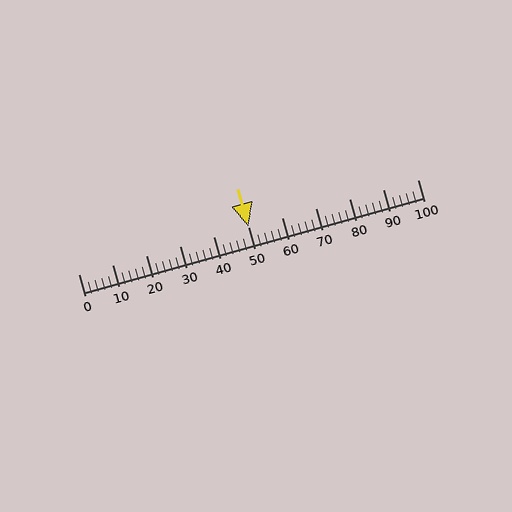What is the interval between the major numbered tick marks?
The major tick marks are spaced 10 units apart.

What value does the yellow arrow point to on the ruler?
The yellow arrow points to approximately 50.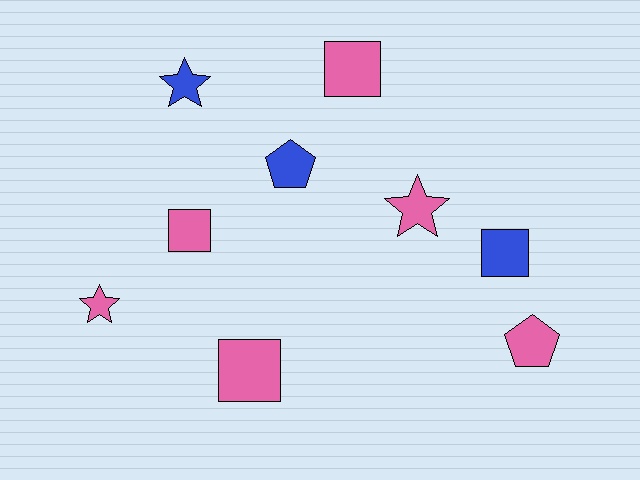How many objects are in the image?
There are 9 objects.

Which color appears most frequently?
Pink, with 6 objects.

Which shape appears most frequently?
Square, with 4 objects.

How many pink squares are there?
There are 3 pink squares.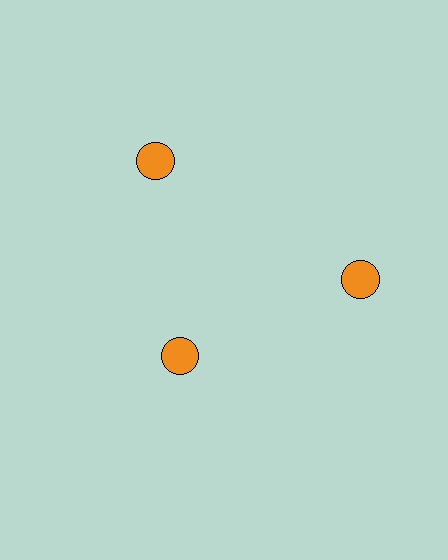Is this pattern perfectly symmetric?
No. The 3 orange circles are arranged in a ring, but one element near the 7 o'clock position is pulled inward toward the center, breaking the 3-fold rotational symmetry.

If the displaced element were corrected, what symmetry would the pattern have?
It would have 3-fold rotational symmetry — the pattern would map onto itself every 120 degrees.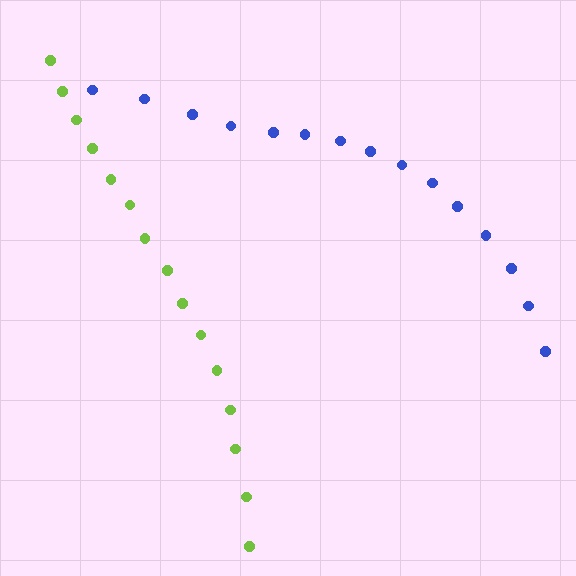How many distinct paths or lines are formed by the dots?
There are 2 distinct paths.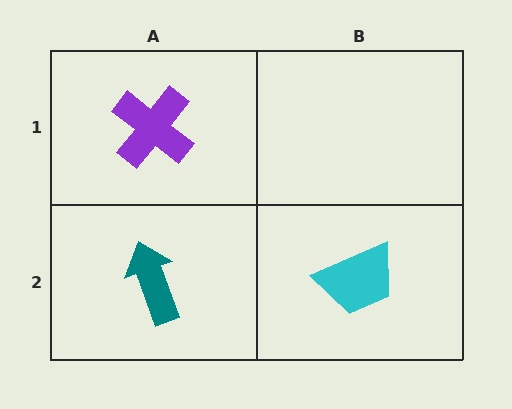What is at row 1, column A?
A purple cross.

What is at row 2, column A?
A teal arrow.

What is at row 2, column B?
A cyan trapezoid.